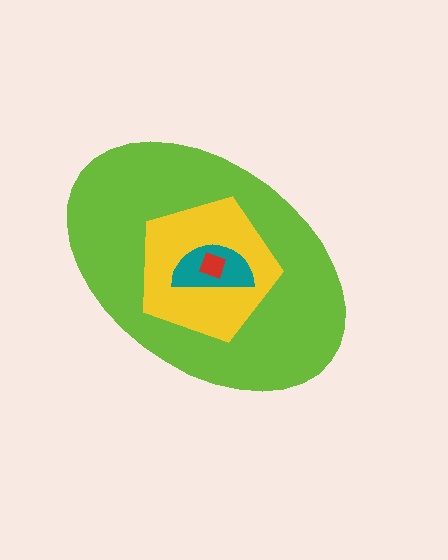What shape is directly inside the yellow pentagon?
The teal semicircle.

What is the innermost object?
The red square.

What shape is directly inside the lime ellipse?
The yellow pentagon.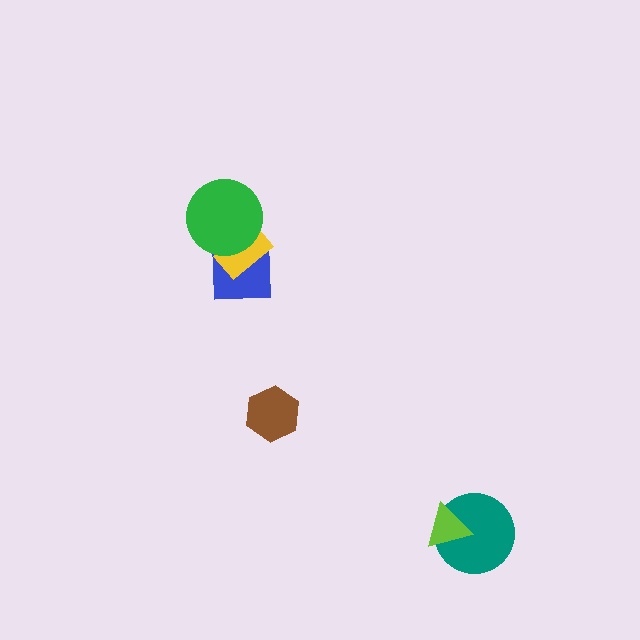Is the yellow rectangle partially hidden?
Yes, it is partially covered by another shape.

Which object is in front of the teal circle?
The lime triangle is in front of the teal circle.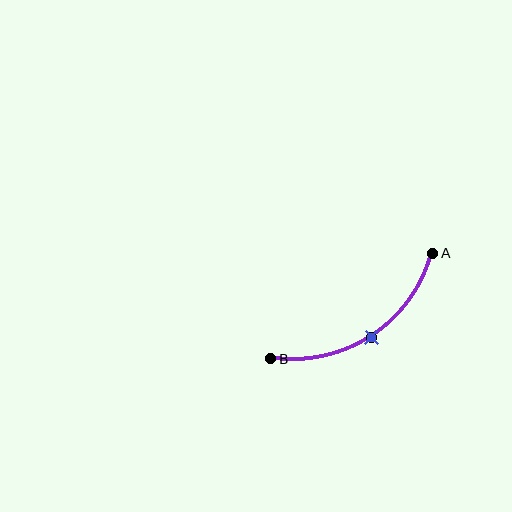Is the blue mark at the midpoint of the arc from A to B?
Yes. The blue mark lies on the arc at equal arc-length from both A and B — it is the arc midpoint.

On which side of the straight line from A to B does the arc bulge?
The arc bulges below the straight line connecting A and B.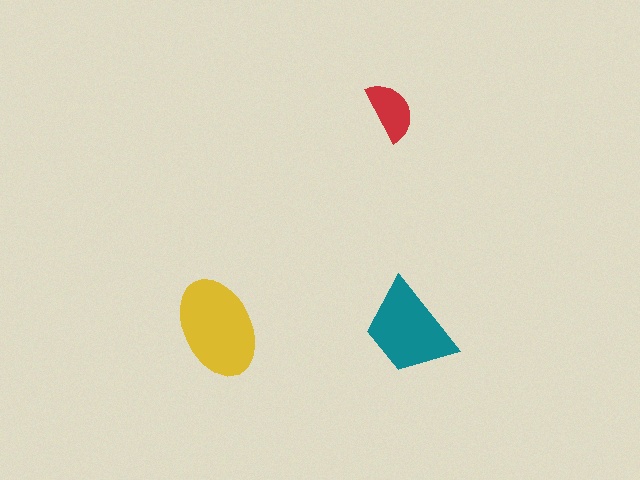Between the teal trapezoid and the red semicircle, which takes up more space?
The teal trapezoid.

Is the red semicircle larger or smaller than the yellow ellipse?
Smaller.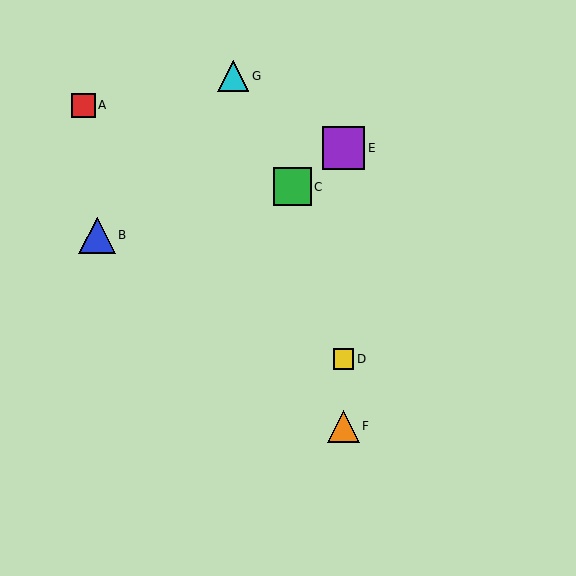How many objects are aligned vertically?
3 objects (D, E, F) are aligned vertically.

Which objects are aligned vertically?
Objects D, E, F are aligned vertically.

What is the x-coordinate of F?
Object F is at x≈343.